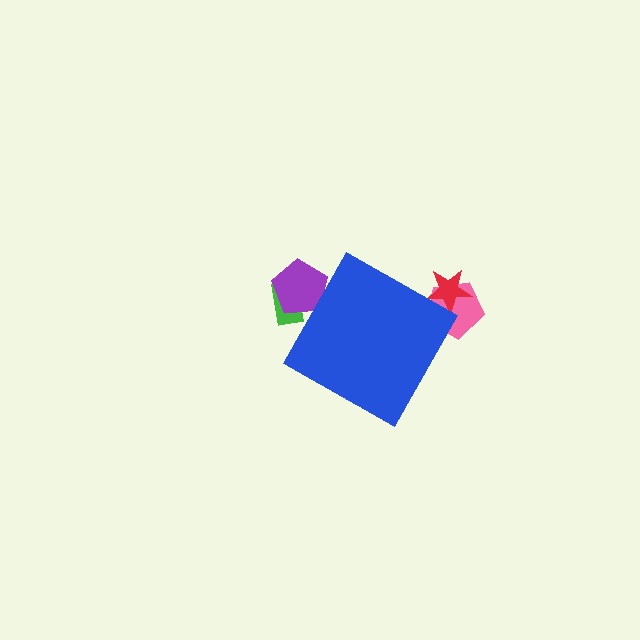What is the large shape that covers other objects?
A blue diamond.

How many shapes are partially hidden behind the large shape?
4 shapes are partially hidden.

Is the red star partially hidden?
Yes, the red star is partially hidden behind the blue diamond.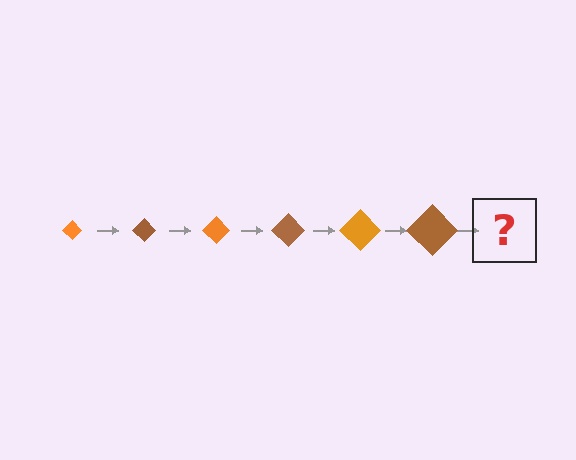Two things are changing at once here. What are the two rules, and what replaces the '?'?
The two rules are that the diamond grows larger each step and the color cycles through orange and brown. The '?' should be an orange diamond, larger than the previous one.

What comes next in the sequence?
The next element should be an orange diamond, larger than the previous one.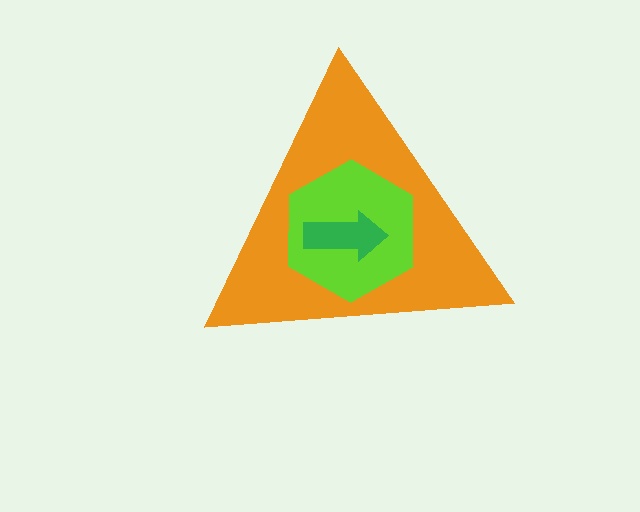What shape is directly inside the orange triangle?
The lime hexagon.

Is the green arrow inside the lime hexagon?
Yes.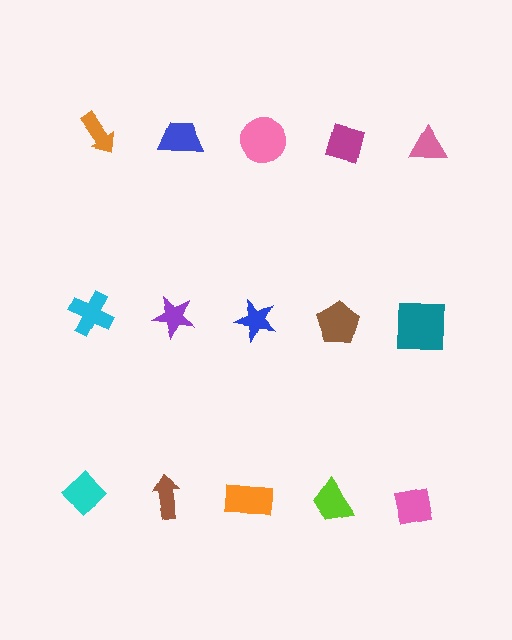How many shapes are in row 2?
5 shapes.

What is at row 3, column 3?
An orange rectangle.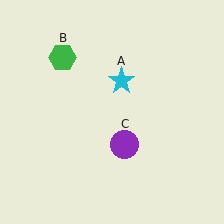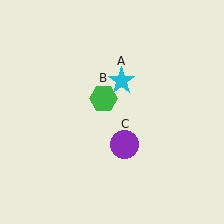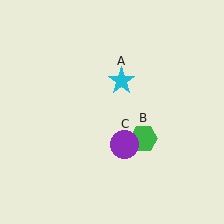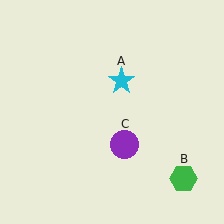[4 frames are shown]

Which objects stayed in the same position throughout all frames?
Cyan star (object A) and purple circle (object C) remained stationary.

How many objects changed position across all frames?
1 object changed position: green hexagon (object B).